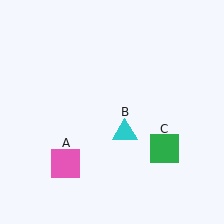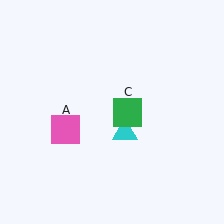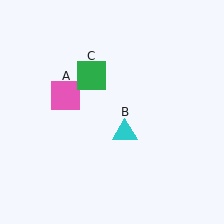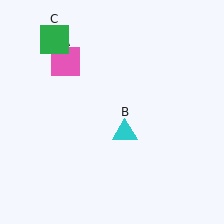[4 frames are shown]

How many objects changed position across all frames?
2 objects changed position: pink square (object A), green square (object C).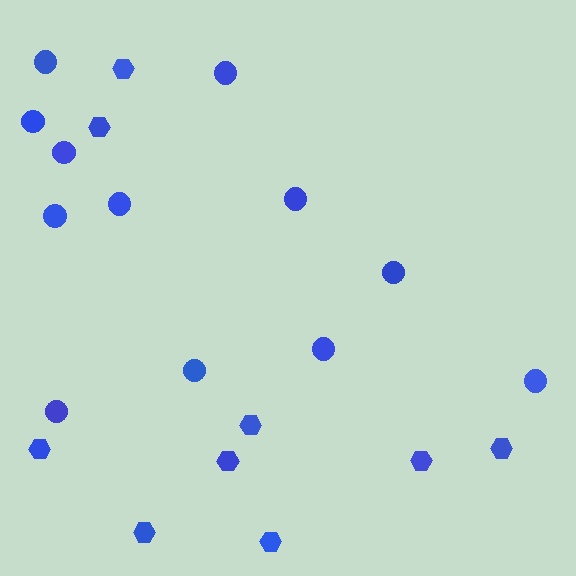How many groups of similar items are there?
There are 2 groups: one group of hexagons (9) and one group of circles (12).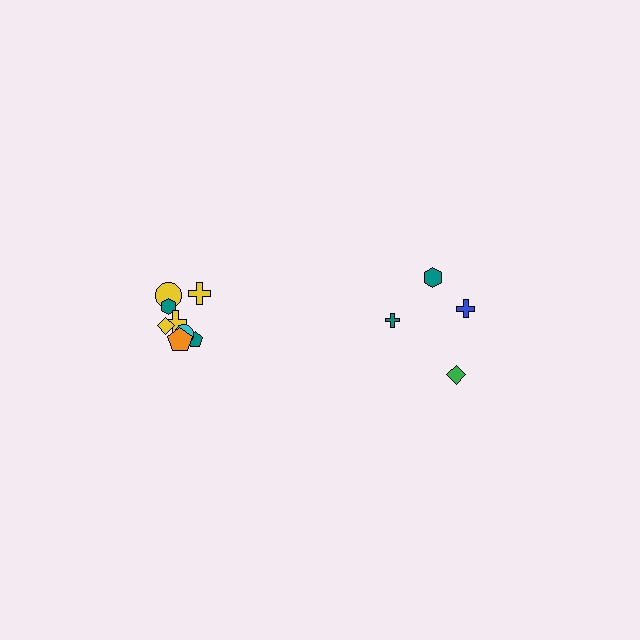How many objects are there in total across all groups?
There are 12 objects.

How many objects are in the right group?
There are 4 objects.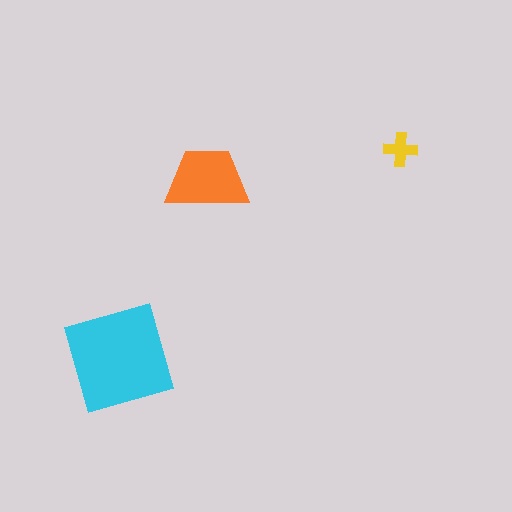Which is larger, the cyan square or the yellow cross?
The cyan square.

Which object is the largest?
The cyan square.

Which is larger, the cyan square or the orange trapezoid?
The cyan square.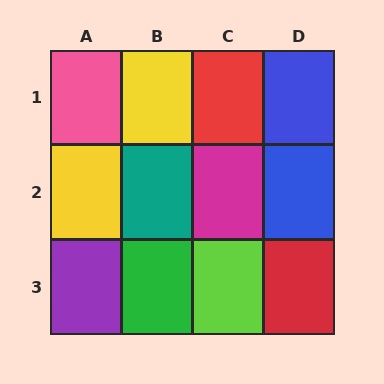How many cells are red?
2 cells are red.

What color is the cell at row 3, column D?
Red.